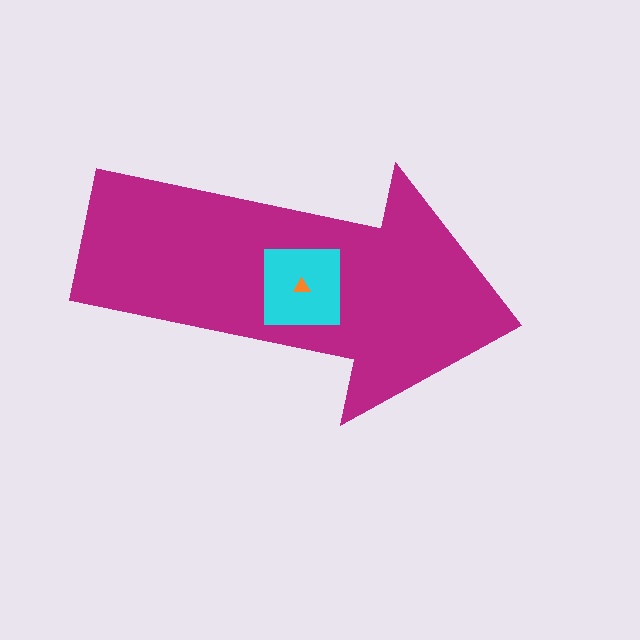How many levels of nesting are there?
3.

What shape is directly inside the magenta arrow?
The cyan square.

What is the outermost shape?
The magenta arrow.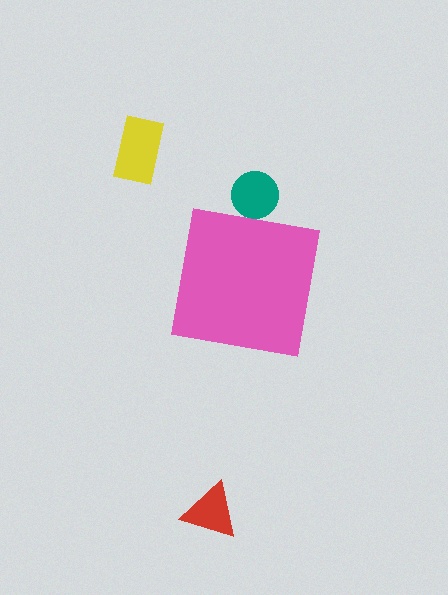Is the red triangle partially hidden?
No, the red triangle is fully visible.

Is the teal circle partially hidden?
Yes, the teal circle is partially hidden behind the pink square.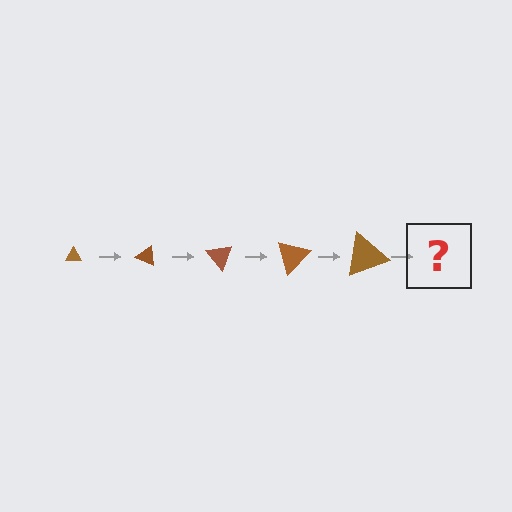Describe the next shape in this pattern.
It should be a triangle, larger than the previous one and rotated 125 degrees from the start.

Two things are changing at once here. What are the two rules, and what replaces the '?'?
The two rules are that the triangle grows larger each step and it rotates 25 degrees each step. The '?' should be a triangle, larger than the previous one and rotated 125 degrees from the start.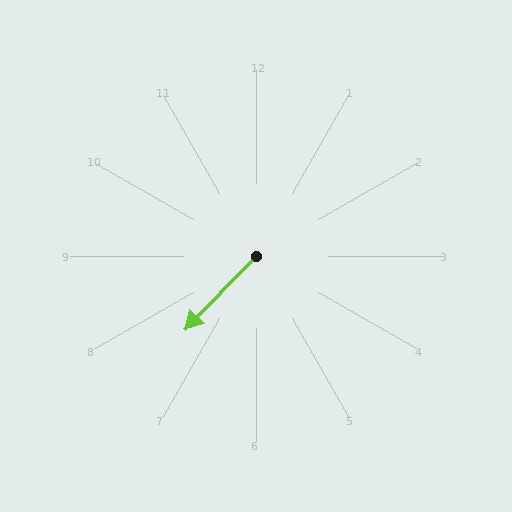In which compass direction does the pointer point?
Southwest.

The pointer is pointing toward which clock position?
Roughly 7 o'clock.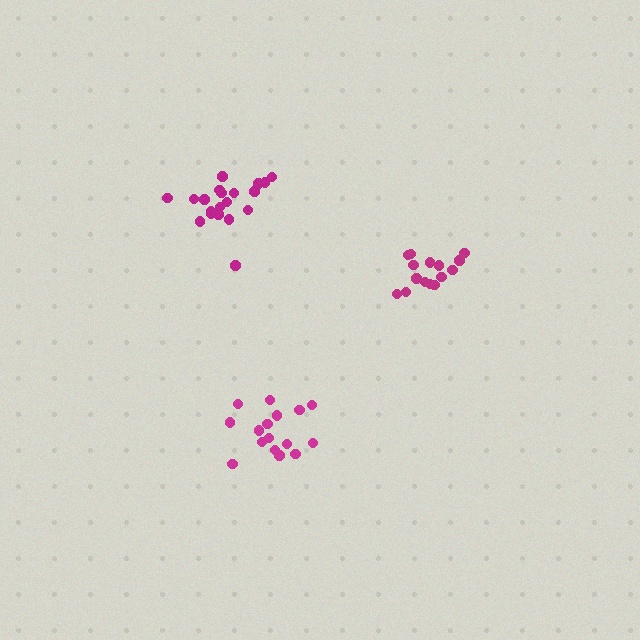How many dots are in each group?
Group 1: 16 dots, Group 2: 20 dots, Group 3: 15 dots (51 total).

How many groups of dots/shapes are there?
There are 3 groups.